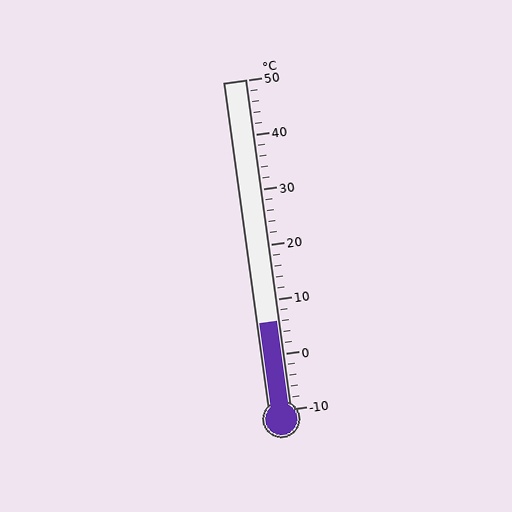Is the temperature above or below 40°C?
The temperature is below 40°C.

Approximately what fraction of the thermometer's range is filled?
The thermometer is filled to approximately 25% of its range.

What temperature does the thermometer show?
The thermometer shows approximately 6°C.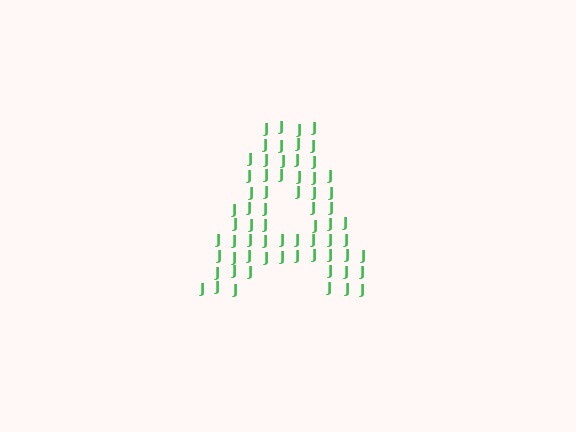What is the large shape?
The large shape is the letter A.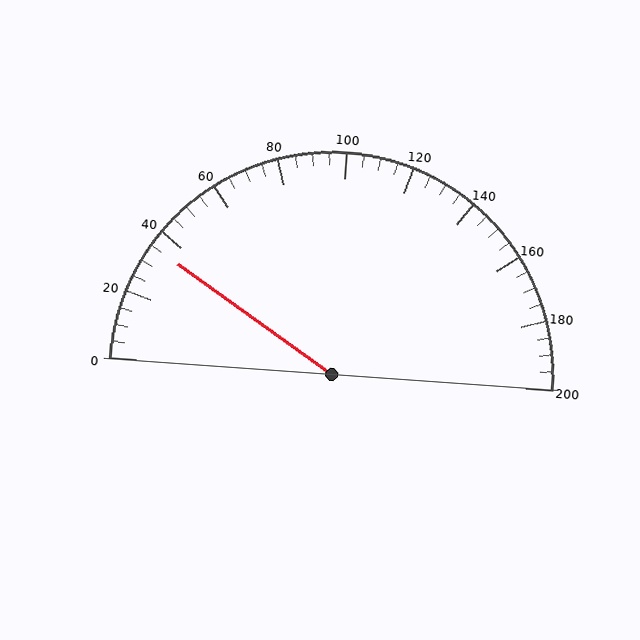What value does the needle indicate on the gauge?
The needle indicates approximately 35.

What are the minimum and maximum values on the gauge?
The gauge ranges from 0 to 200.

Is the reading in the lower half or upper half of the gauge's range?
The reading is in the lower half of the range (0 to 200).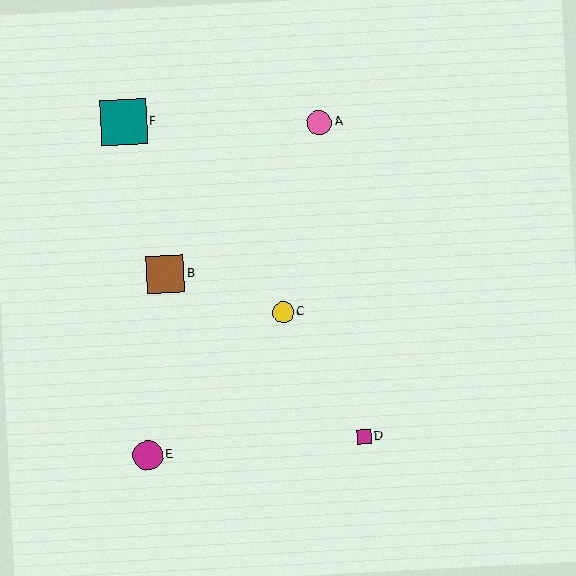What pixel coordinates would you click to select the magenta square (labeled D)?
Click at (364, 436) to select the magenta square D.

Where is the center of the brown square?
The center of the brown square is at (166, 275).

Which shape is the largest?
The teal square (labeled F) is the largest.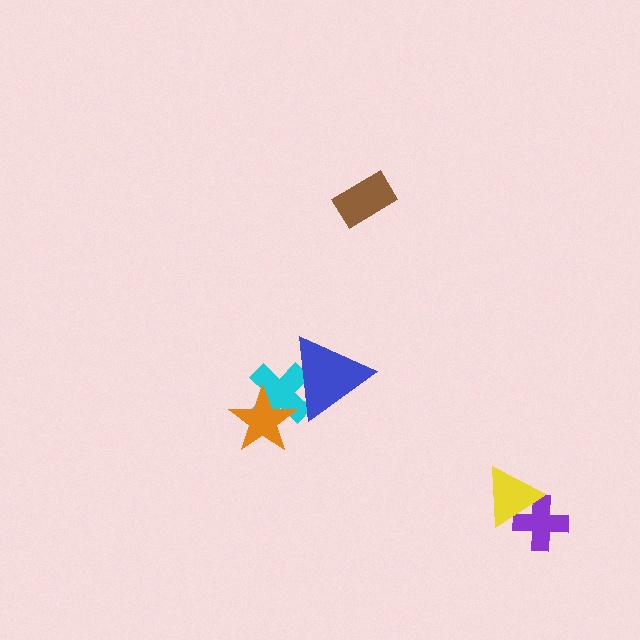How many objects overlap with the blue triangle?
1 object overlaps with the blue triangle.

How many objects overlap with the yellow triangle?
1 object overlaps with the yellow triangle.